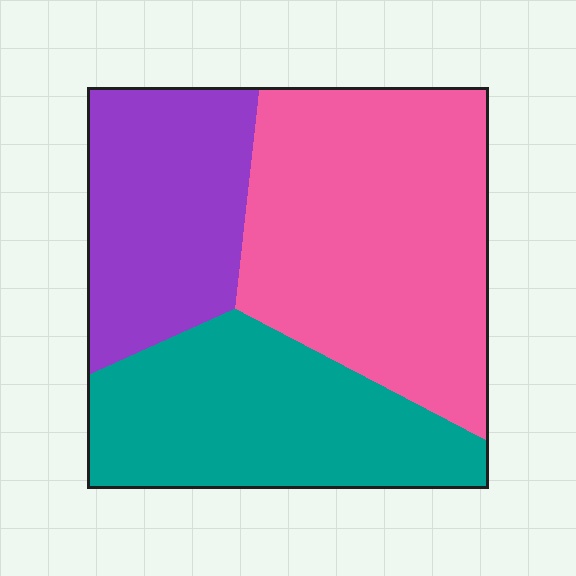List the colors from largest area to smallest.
From largest to smallest: pink, teal, purple.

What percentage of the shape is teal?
Teal takes up between a quarter and a half of the shape.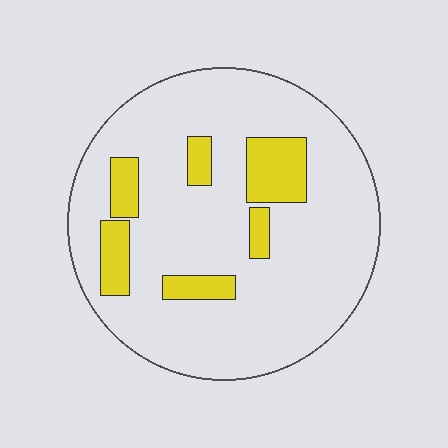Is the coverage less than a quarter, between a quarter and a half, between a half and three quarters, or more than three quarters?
Less than a quarter.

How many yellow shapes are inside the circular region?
6.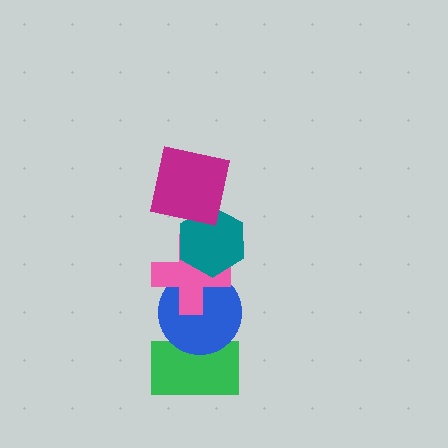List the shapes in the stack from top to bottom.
From top to bottom: the magenta square, the teal hexagon, the pink cross, the blue circle, the green rectangle.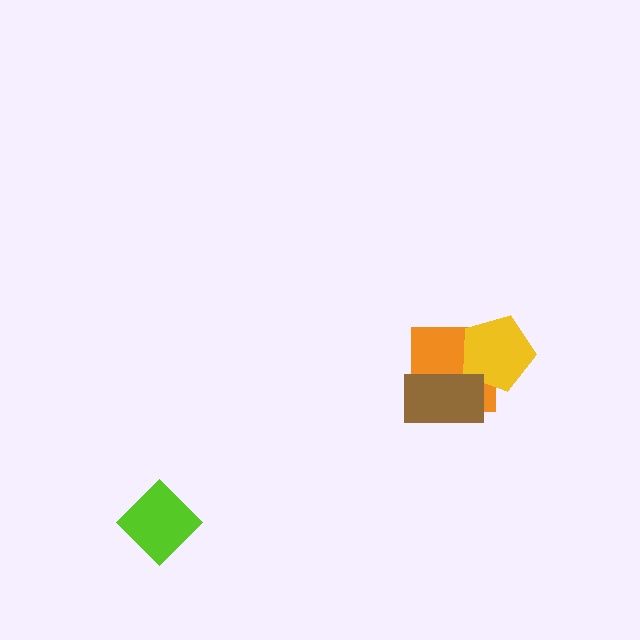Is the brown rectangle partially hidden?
No, no other shape covers it.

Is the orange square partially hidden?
Yes, it is partially covered by another shape.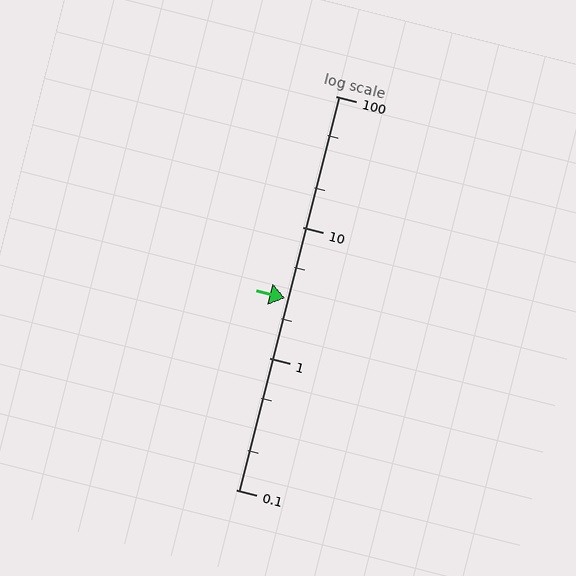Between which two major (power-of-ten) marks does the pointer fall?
The pointer is between 1 and 10.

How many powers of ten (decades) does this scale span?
The scale spans 3 decades, from 0.1 to 100.